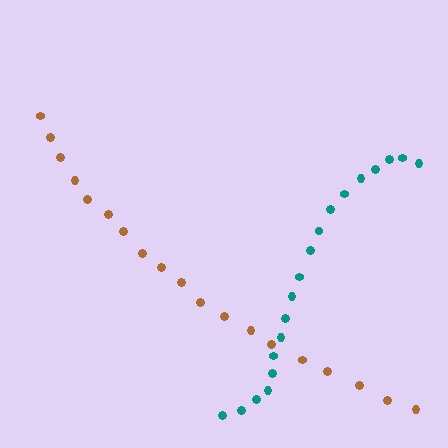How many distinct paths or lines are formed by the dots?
There are 2 distinct paths.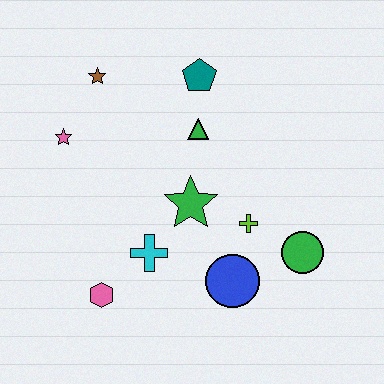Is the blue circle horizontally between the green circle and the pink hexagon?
Yes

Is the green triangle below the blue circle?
No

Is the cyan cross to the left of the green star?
Yes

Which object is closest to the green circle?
The lime cross is closest to the green circle.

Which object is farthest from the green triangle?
The pink hexagon is farthest from the green triangle.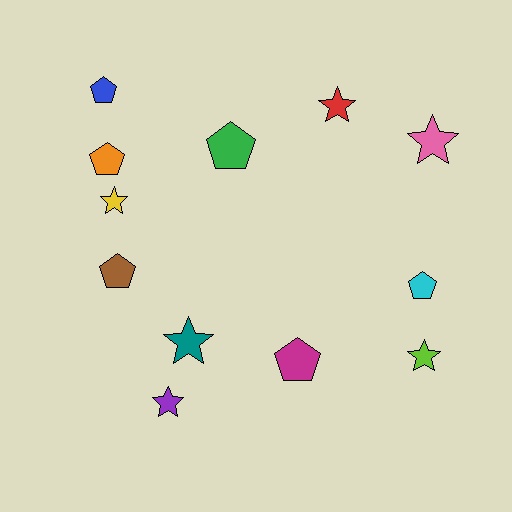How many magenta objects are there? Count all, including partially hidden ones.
There is 1 magenta object.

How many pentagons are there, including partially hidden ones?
There are 6 pentagons.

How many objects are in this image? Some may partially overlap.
There are 12 objects.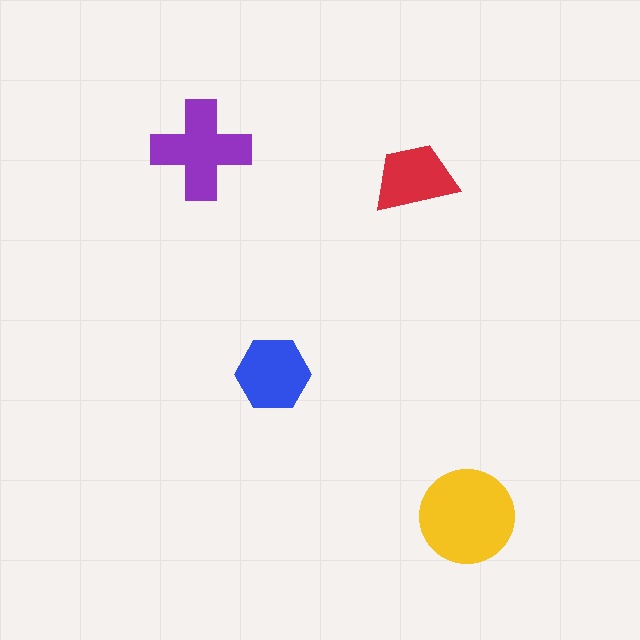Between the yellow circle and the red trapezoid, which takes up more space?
The yellow circle.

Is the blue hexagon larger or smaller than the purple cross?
Smaller.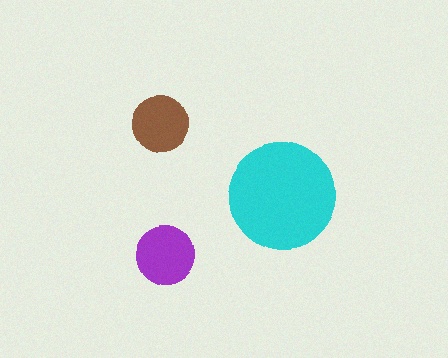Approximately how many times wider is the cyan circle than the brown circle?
About 2 times wider.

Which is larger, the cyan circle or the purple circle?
The cyan one.